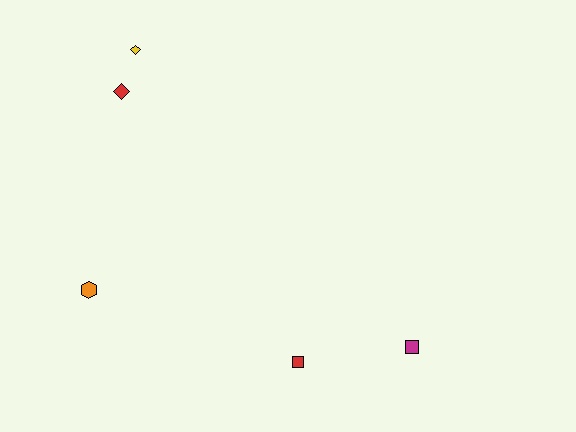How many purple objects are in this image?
There are no purple objects.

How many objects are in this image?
There are 5 objects.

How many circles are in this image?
There are no circles.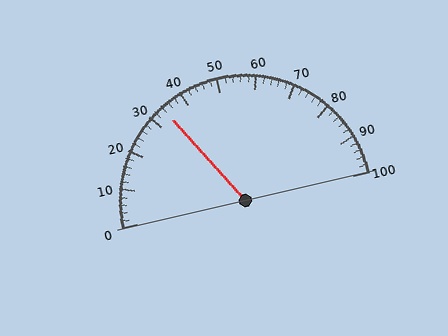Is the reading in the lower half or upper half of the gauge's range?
The reading is in the lower half of the range (0 to 100).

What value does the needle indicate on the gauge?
The needle indicates approximately 34.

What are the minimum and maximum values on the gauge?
The gauge ranges from 0 to 100.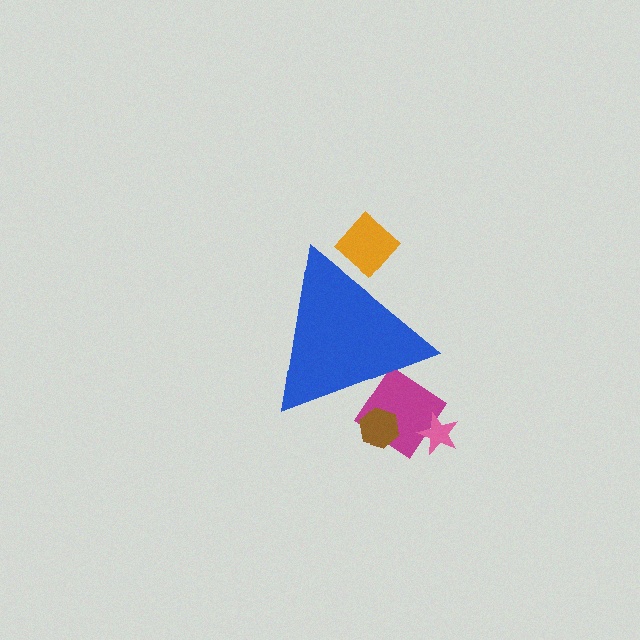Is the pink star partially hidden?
No, the pink star is fully visible.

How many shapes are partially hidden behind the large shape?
3 shapes are partially hidden.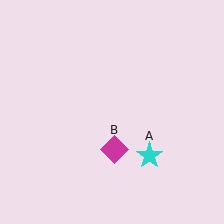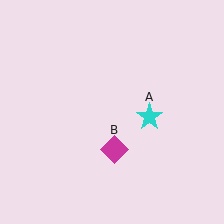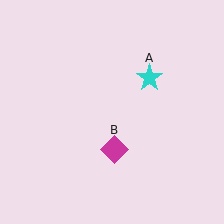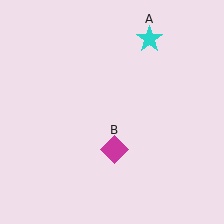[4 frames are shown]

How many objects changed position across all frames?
1 object changed position: cyan star (object A).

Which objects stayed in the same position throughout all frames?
Magenta diamond (object B) remained stationary.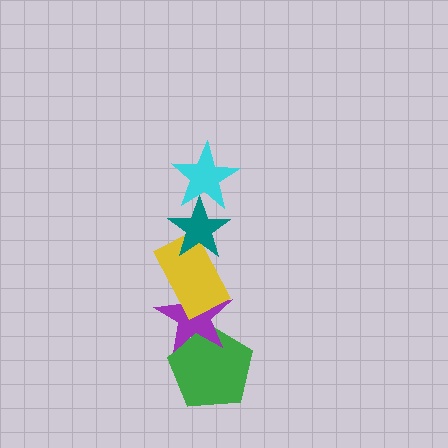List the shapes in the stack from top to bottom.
From top to bottom: the cyan star, the teal star, the yellow rectangle, the purple star, the green pentagon.